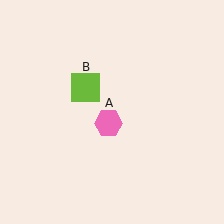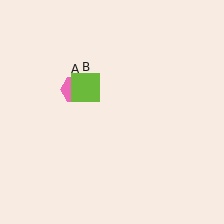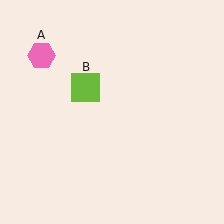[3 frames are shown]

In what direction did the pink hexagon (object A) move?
The pink hexagon (object A) moved up and to the left.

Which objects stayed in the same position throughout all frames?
Lime square (object B) remained stationary.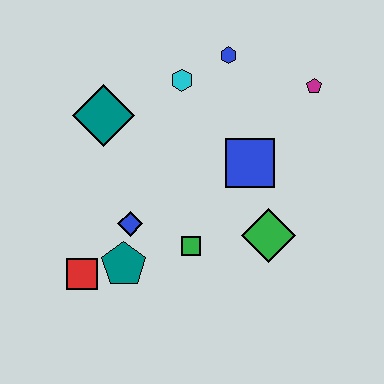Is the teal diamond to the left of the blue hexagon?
Yes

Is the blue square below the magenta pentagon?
Yes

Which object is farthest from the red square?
The magenta pentagon is farthest from the red square.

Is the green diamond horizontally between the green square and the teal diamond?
No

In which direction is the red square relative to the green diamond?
The red square is to the left of the green diamond.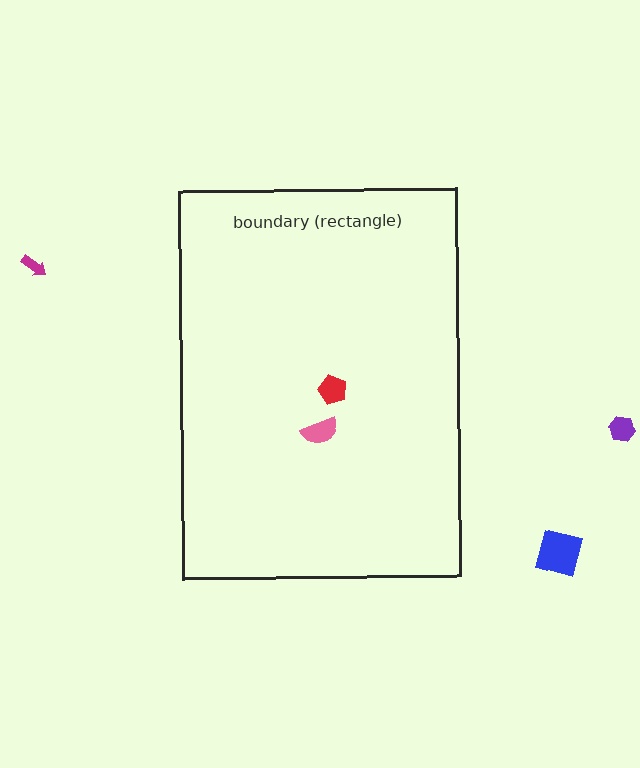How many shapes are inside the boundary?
2 inside, 3 outside.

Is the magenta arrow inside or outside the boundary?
Outside.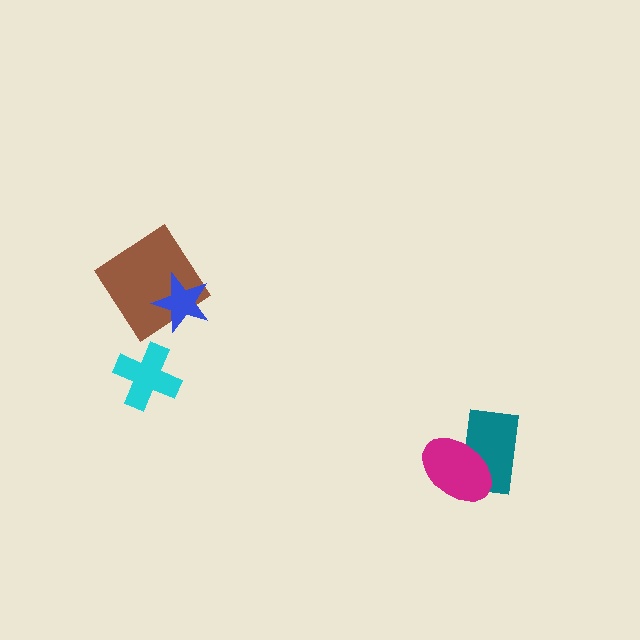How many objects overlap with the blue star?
1 object overlaps with the blue star.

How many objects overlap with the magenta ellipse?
1 object overlaps with the magenta ellipse.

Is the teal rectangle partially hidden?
Yes, it is partially covered by another shape.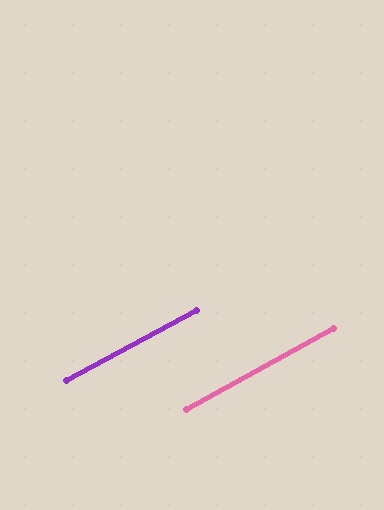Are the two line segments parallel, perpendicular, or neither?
Parallel — their directions differ by only 0.5°.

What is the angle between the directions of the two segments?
Approximately 1 degree.